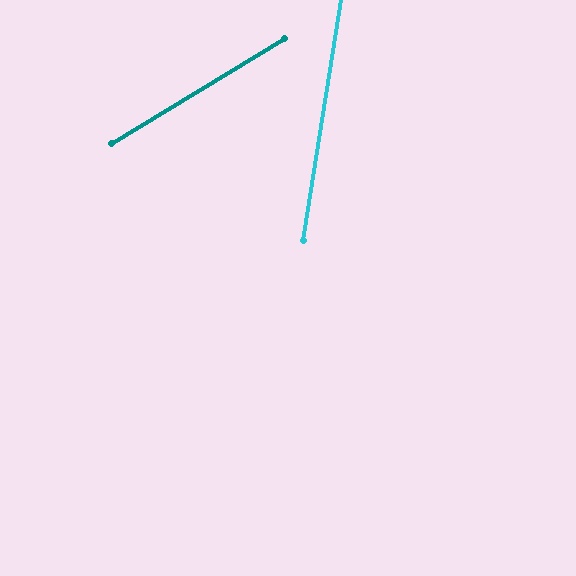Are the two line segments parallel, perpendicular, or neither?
Neither parallel nor perpendicular — they differ by about 50°.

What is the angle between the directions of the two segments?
Approximately 50 degrees.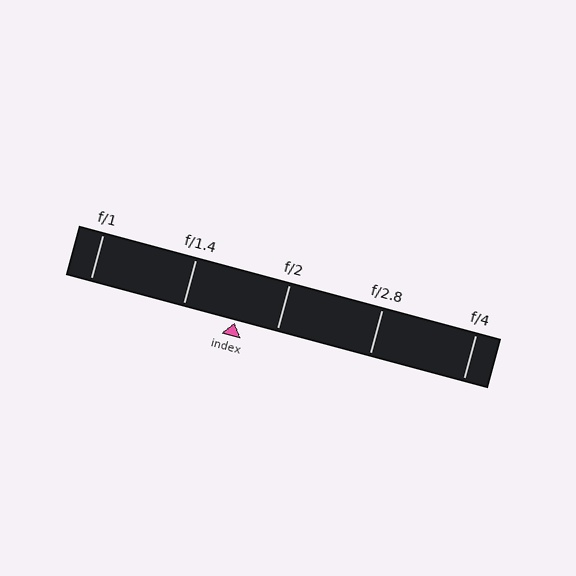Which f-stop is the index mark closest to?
The index mark is closest to f/2.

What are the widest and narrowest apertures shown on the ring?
The widest aperture shown is f/1 and the narrowest is f/4.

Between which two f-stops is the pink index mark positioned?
The index mark is between f/1.4 and f/2.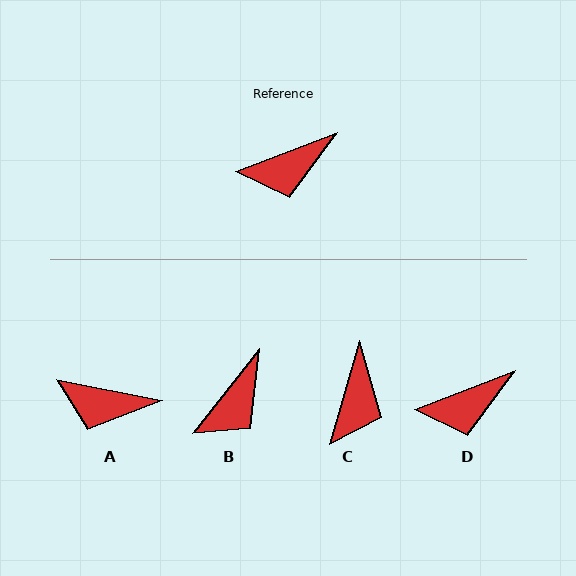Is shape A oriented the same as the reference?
No, it is off by about 33 degrees.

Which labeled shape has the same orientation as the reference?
D.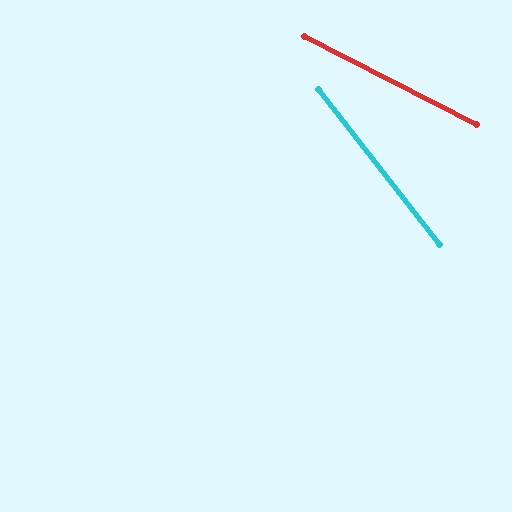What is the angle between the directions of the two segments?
Approximately 25 degrees.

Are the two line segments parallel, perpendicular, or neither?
Neither parallel nor perpendicular — they differ by about 25°.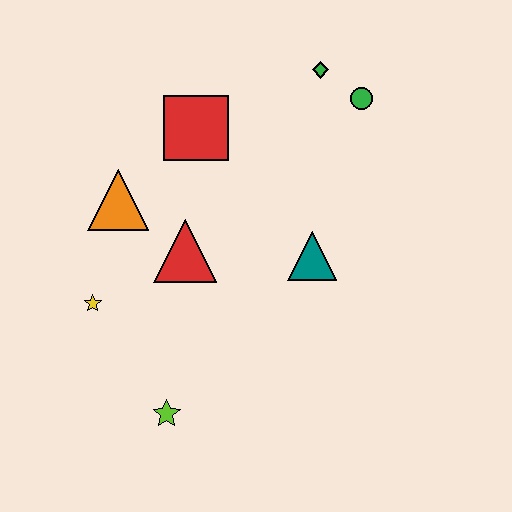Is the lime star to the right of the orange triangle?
Yes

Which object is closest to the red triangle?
The orange triangle is closest to the red triangle.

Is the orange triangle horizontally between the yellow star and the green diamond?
Yes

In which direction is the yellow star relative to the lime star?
The yellow star is above the lime star.